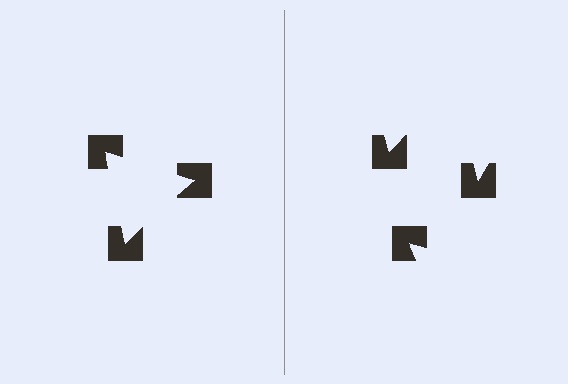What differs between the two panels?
The notched squares are positioned identically on both sides; only the wedge orientations differ. On the left they align to a triangle; on the right they are misaligned.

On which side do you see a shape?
An illusory triangle appears on the left side. On the right side the wedge cuts are rotated, so no coherent shape forms.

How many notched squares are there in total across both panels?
6 — 3 on each side.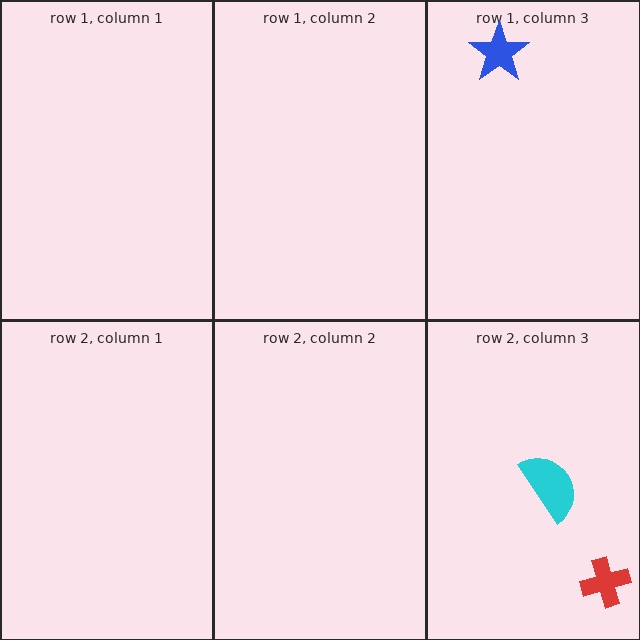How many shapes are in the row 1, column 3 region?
1.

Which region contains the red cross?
The row 2, column 3 region.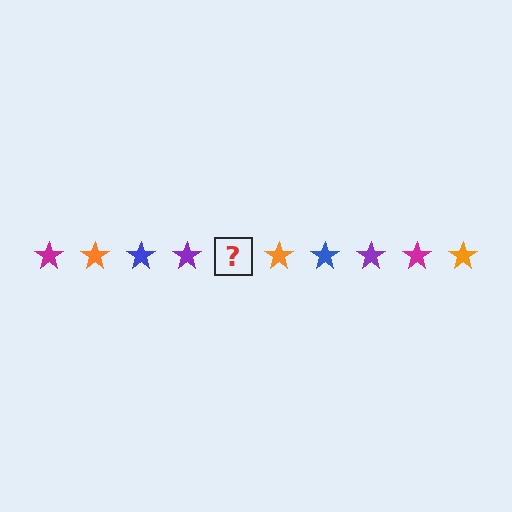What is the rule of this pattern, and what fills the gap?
The rule is that the pattern cycles through magenta, orange, blue, purple stars. The gap should be filled with a magenta star.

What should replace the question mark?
The question mark should be replaced with a magenta star.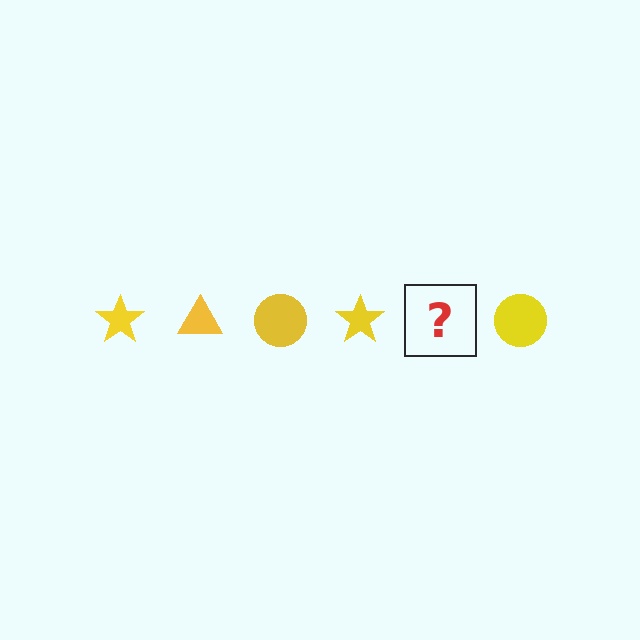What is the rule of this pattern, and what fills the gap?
The rule is that the pattern cycles through star, triangle, circle shapes in yellow. The gap should be filled with a yellow triangle.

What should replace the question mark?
The question mark should be replaced with a yellow triangle.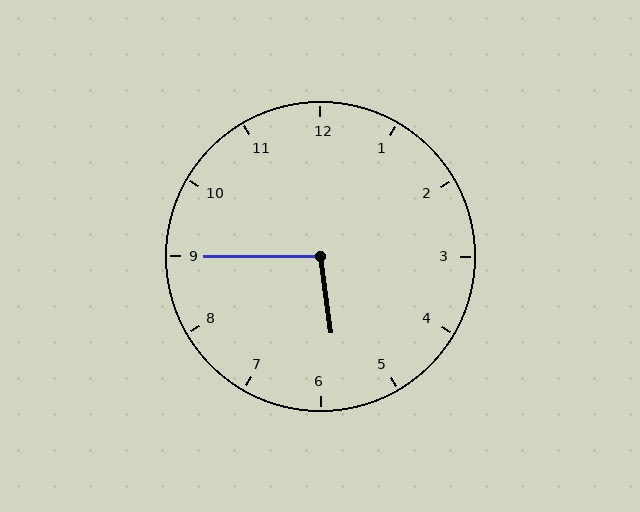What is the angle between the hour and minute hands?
Approximately 98 degrees.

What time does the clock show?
5:45.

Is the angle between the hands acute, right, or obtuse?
It is obtuse.